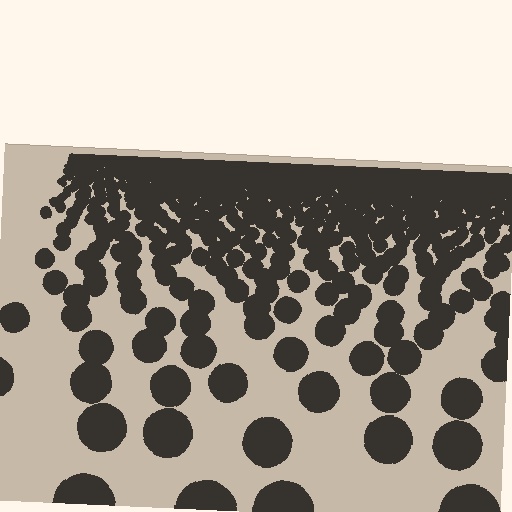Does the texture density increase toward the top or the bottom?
Density increases toward the top.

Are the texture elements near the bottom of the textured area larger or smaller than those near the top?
Larger. Near the bottom, elements are closer to the viewer and appear at a bigger on-screen size.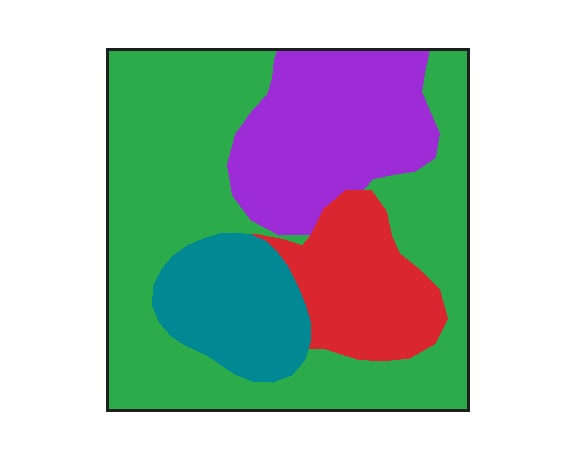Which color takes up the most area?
Green, at roughly 50%.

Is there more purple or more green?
Green.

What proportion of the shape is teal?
Teal covers around 15% of the shape.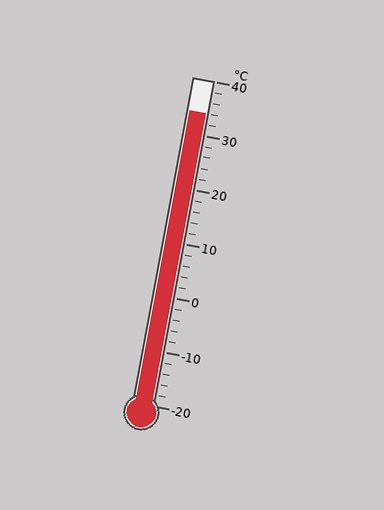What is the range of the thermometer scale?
The thermometer scale ranges from -20°C to 40°C.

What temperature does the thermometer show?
The thermometer shows approximately 34°C.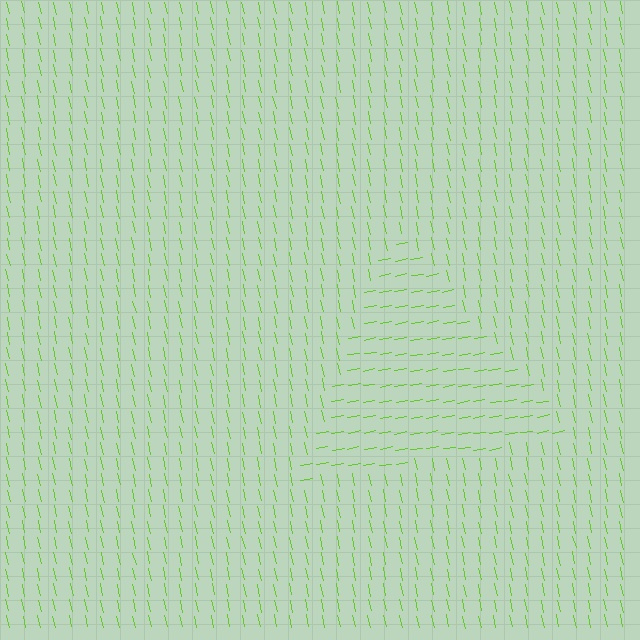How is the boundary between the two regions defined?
The boundary is defined purely by a change in line orientation (approximately 88 degrees difference). All lines are the same color and thickness.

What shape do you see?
I see a triangle.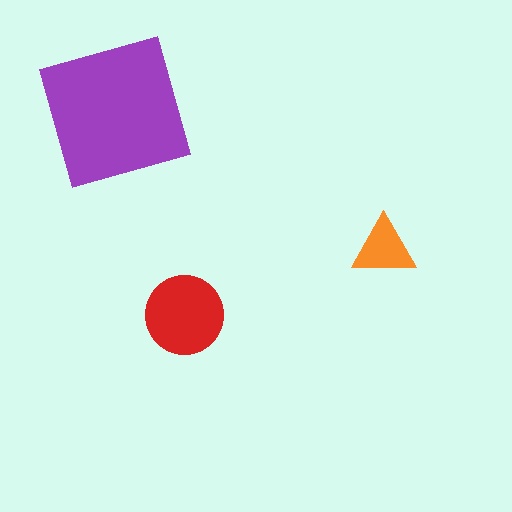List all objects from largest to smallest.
The purple square, the red circle, the orange triangle.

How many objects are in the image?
There are 3 objects in the image.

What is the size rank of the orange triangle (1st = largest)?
3rd.